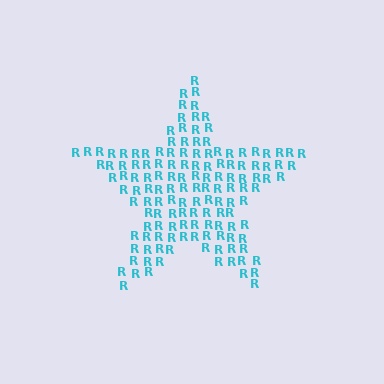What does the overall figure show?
The overall figure shows a star.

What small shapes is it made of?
It is made of small letter R's.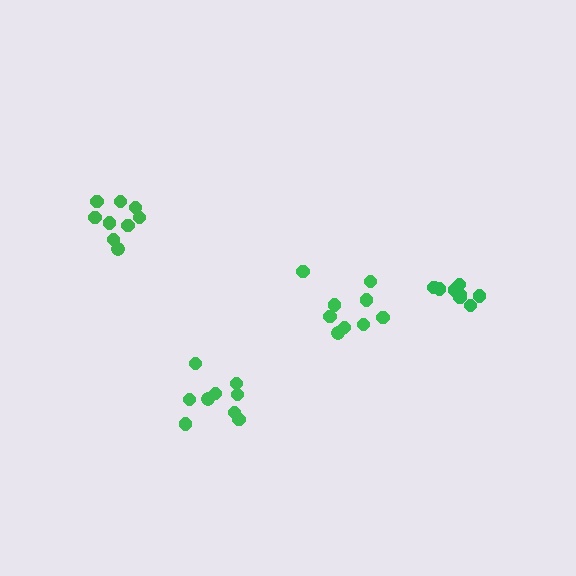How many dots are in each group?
Group 1: 9 dots, Group 2: 9 dots, Group 3: 9 dots, Group 4: 8 dots (35 total).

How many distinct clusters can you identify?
There are 4 distinct clusters.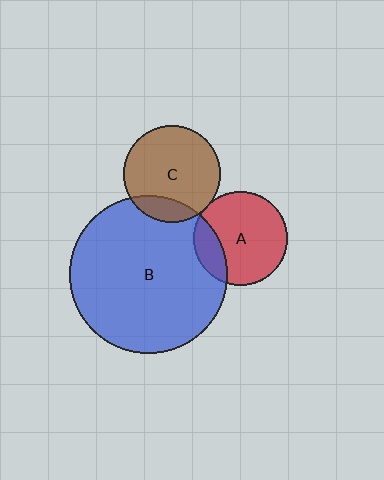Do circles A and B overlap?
Yes.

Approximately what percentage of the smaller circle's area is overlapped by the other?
Approximately 20%.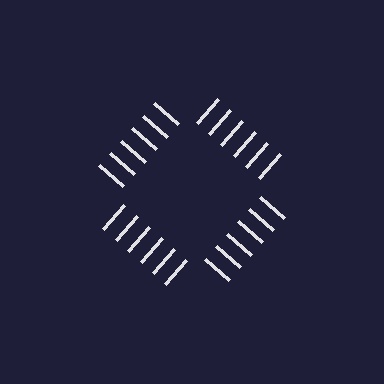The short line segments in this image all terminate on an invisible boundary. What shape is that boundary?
An illusory square — the line segments terminate on its edges but no continuous stroke is drawn.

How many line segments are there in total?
24 — 6 along each of the 4 edges.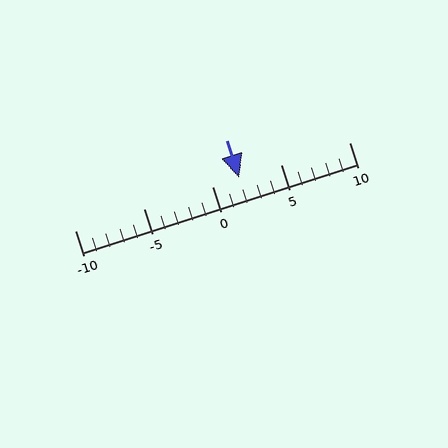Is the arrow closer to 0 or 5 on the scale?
The arrow is closer to 0.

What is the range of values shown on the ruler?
The ruler shows values from -10 to 10.